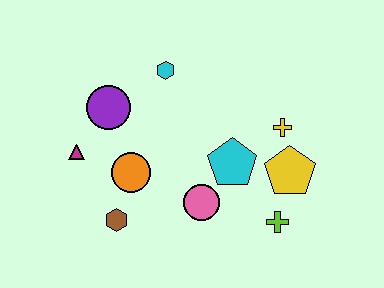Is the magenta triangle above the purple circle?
No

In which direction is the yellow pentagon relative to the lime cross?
The yellow pentagon is above the lime cross.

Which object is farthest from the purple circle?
The lime cross is farthest from the purple circle.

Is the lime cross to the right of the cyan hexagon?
Yes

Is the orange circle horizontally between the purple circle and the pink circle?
Yes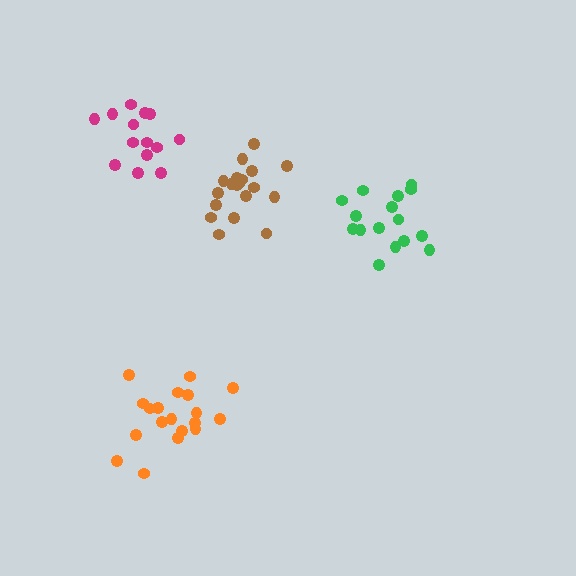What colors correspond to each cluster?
The clusters are colored: green, magenta, orange, brown.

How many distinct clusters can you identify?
There are 4 distinct clusters.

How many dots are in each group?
Group 1: 16 dots, Group 2: 14 dots, Group 3: 19 dots, Group 4: 19 dots (68 total).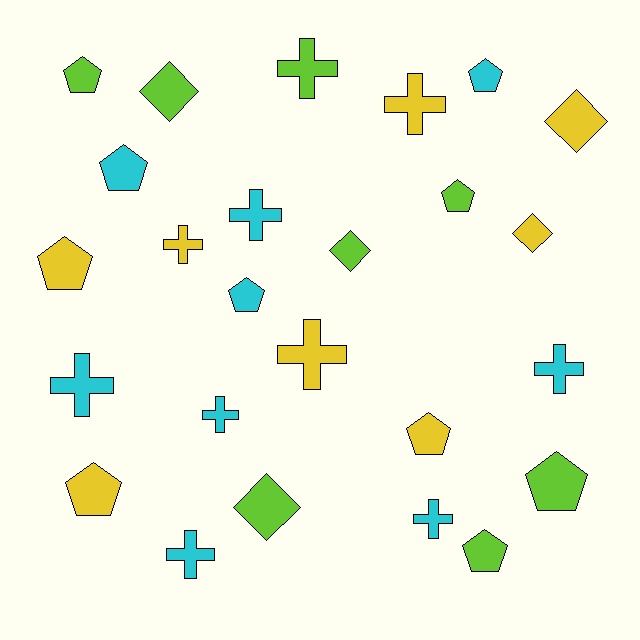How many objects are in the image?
There are 25 objects.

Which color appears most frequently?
Cyan, with 9 objects.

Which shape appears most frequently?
Cross, with 10 objects.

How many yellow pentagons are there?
There are 3 yellow pentagons.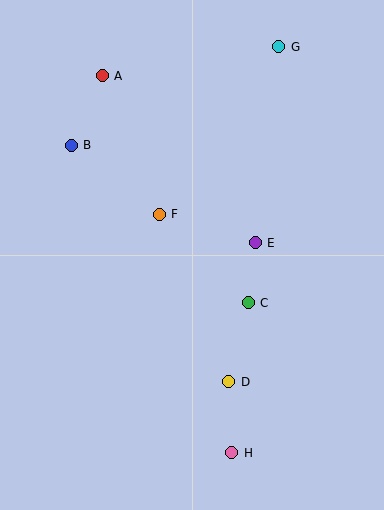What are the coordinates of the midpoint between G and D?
The midpoint between G and D is at (254, 214).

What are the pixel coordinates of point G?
Point G is at (279, 47).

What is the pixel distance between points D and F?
The distance between D and F is 181 pixels.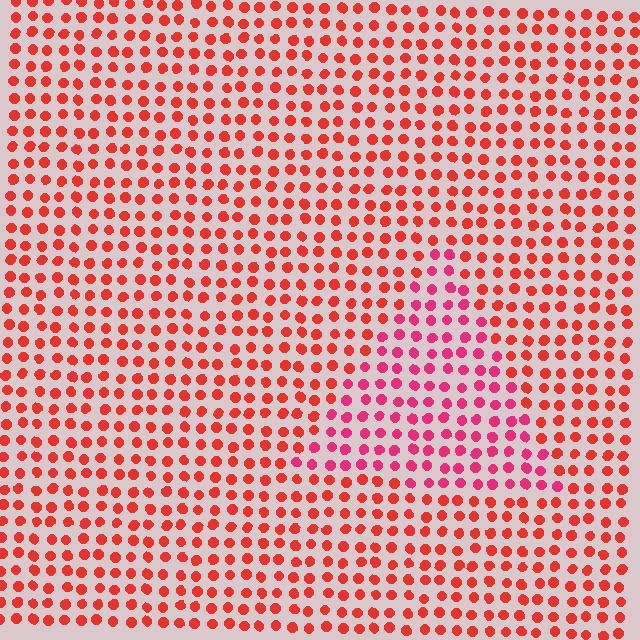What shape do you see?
I see a triangle.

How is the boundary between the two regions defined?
The boundary is defined purely by a slight shift in hue (about 28 degrees). Spacing, size, and orientation are identical on both sides.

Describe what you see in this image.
The image is filled with small red elements in a uniform arrangement. A triangle-shaped region is visible where the elements are tinted to a slightly different hue, forming a subtle color boundary.